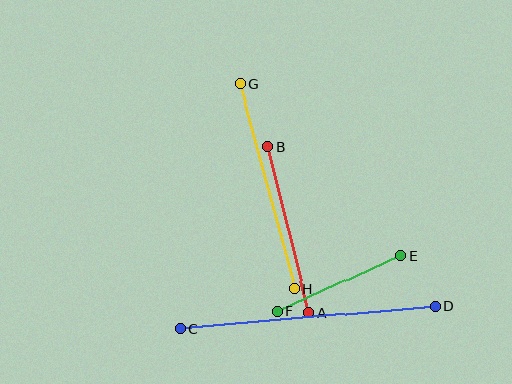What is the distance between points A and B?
The distance is approximately 171 pixels.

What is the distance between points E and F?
The distance is approximately 134 pixels.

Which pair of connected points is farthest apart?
Points C and D are farthest apart.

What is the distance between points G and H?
The distance is approximately 212 pixels.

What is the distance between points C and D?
The distance is approximately 256 pixels.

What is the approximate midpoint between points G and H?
The midpoint is at approximately (267, 186) pixels.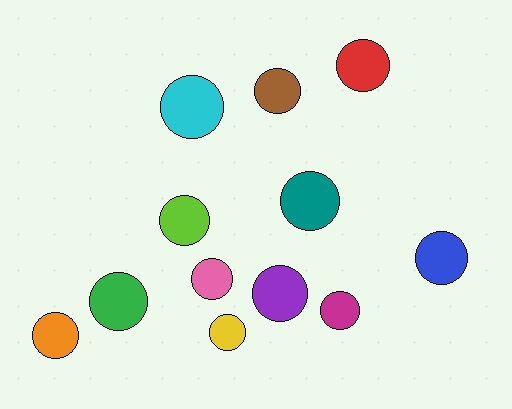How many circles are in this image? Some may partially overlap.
There are 12 circles.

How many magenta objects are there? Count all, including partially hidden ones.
There is 1 magenta object.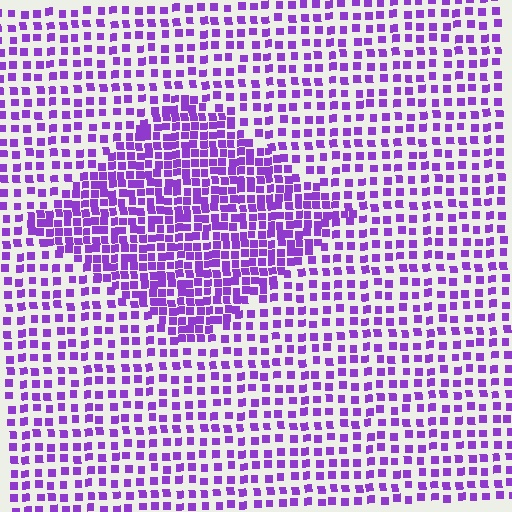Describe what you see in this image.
The image contains small purple elements arranged at two different densities. A diamond-shaped region is visible where the elements are more densely packed than the surrounding area.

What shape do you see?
I see a diamond.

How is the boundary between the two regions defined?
The boundary is defined by a change in element density (approximately 1.9x ratio). All elements are the same color, size, and shape.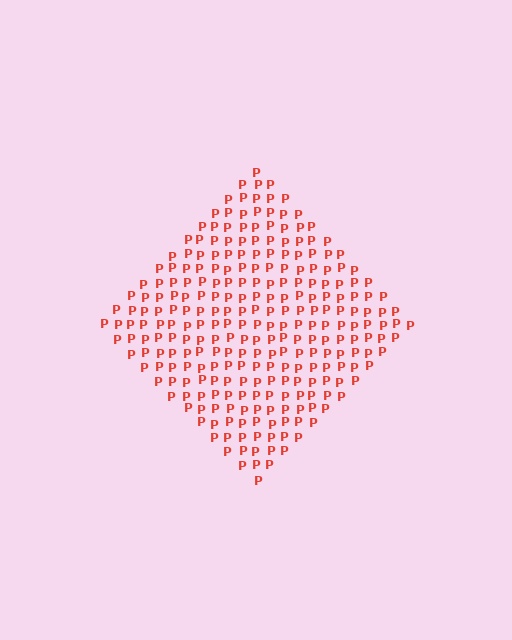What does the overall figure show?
The overall figure shows a diamond.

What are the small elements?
The small elements are letter P's.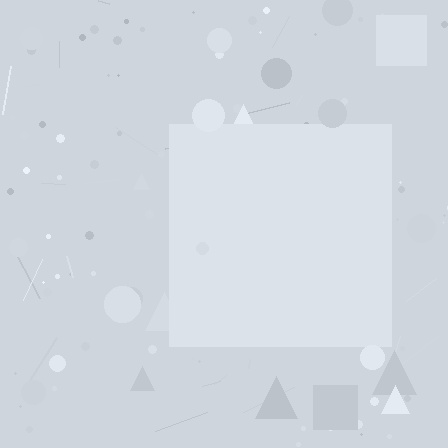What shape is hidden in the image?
A square is hidden in the image.